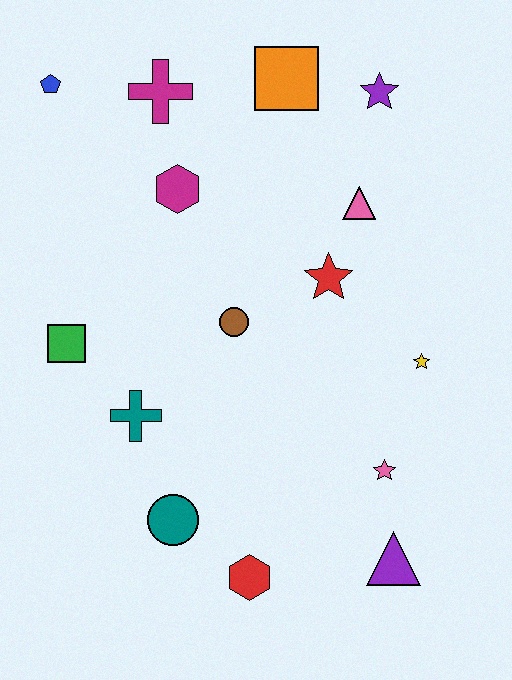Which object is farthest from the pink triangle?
The red hexagon is farthest from the pink triangle.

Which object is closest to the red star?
The pink triangle is closest to the red star.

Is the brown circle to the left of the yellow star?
Yes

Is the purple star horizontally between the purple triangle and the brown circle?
Yes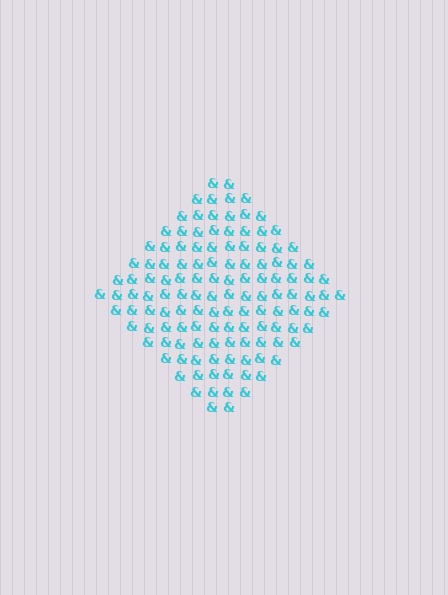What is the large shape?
The large shape is a diamond.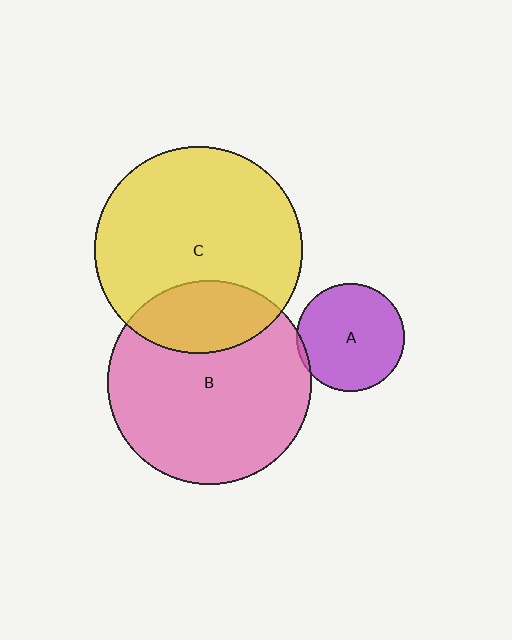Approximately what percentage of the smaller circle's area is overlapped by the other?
Approximately 5%.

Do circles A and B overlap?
Yes.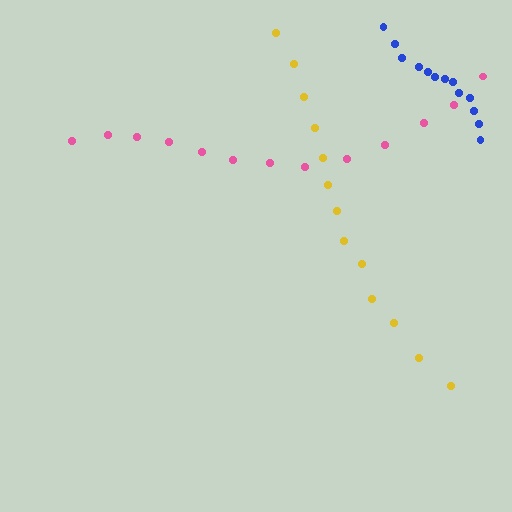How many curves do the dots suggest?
There are 3 distinct paths.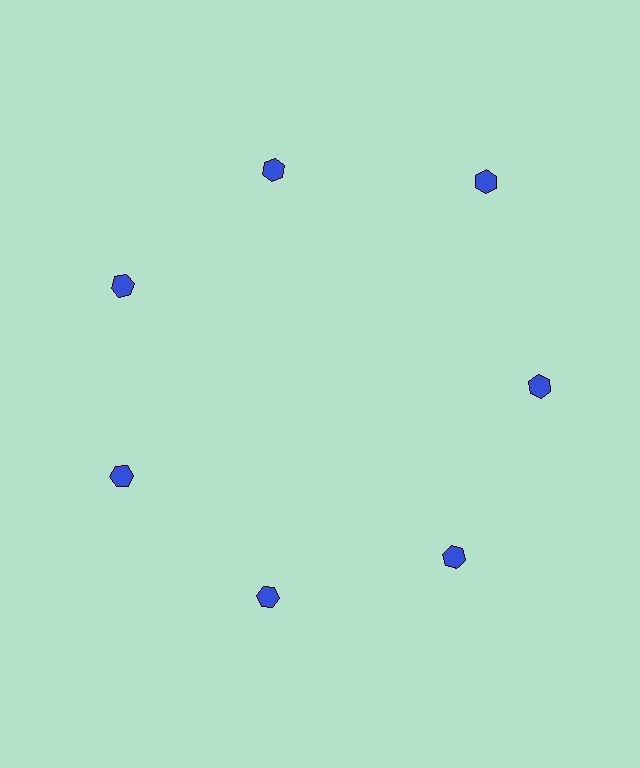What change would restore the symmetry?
The symmetry would be restored by moving it inward, back onto the ring so that all 7 hexagons sit at equal angles and equal distance from the center.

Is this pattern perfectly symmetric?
No. The 7 blue hexagons are arranged in a ring, but one element near the 1 o'clock position is pushed outward from the center, breaking the 7-fold rotational symmetry.